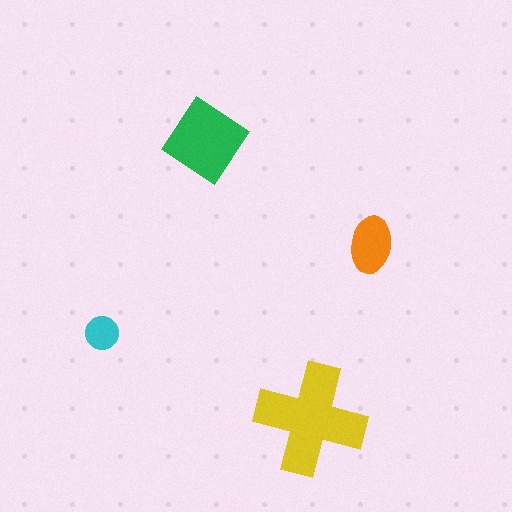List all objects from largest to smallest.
The yellow cross, the green diamond, the orange ellipse, the cyan circle.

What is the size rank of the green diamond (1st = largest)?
2nd.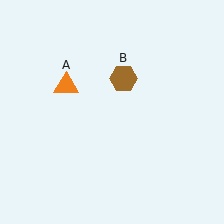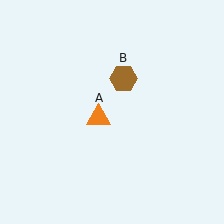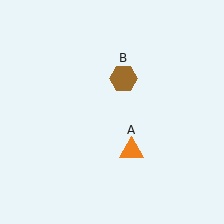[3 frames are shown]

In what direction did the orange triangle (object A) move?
The orange triangle (object A) moved down and to the right.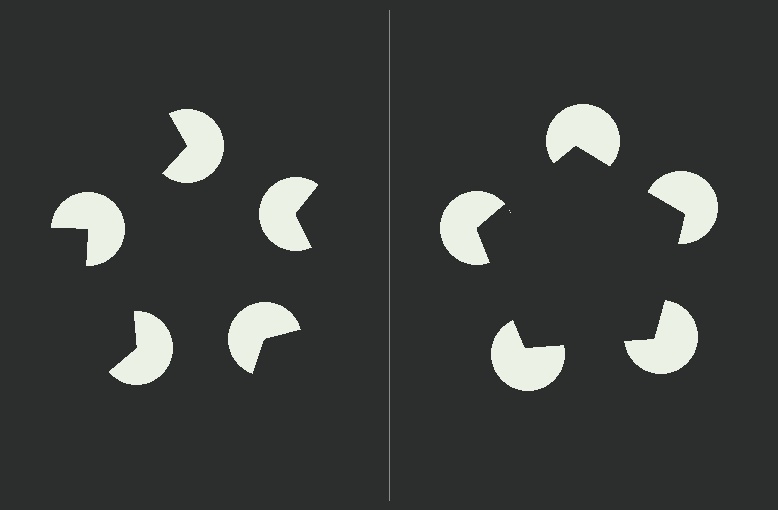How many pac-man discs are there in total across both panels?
10 — 5 on each side.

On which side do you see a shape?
An illusory pentagon appears on the right side. On the left side the wedge cuts are rotated, so no coherent shape forms.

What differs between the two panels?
The pac-man discs are positioned identically on both sides; only the wedge orientations differ. On the right they align to a pentagon; on the left they are misaligned.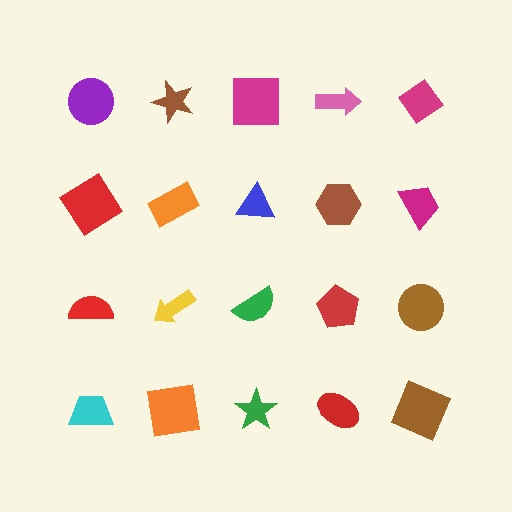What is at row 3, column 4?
A red pentagon.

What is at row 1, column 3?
A magenta square.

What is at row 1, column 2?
A brown star.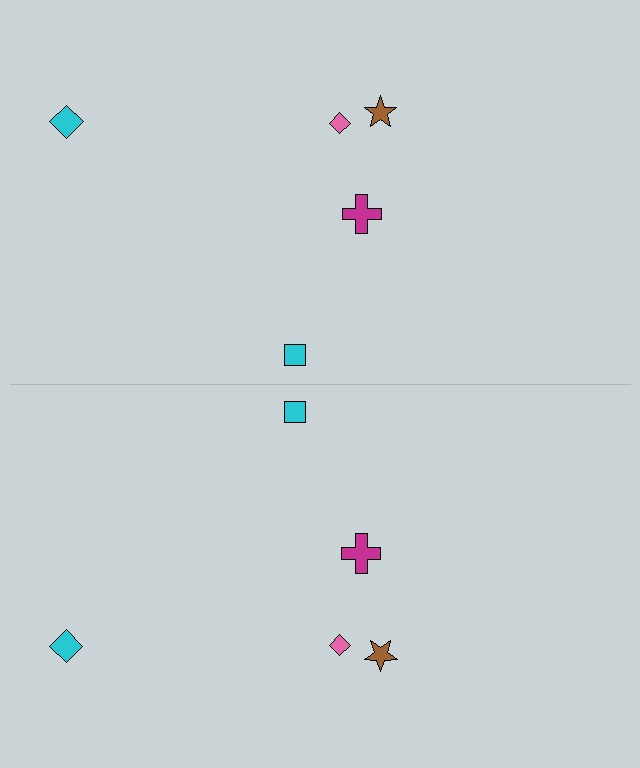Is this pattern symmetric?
Yes, this pattern has bilateral (reflection) symmetry.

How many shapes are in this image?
There are 10 shapes in this image.